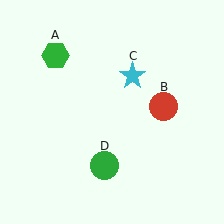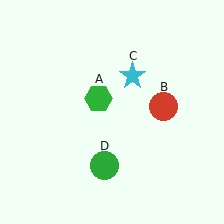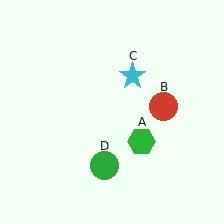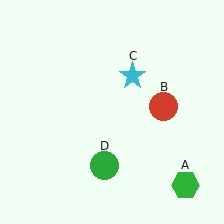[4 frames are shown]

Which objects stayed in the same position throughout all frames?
Red circle (object B) and cyan star (object C) and green circle (object D) remained stationary.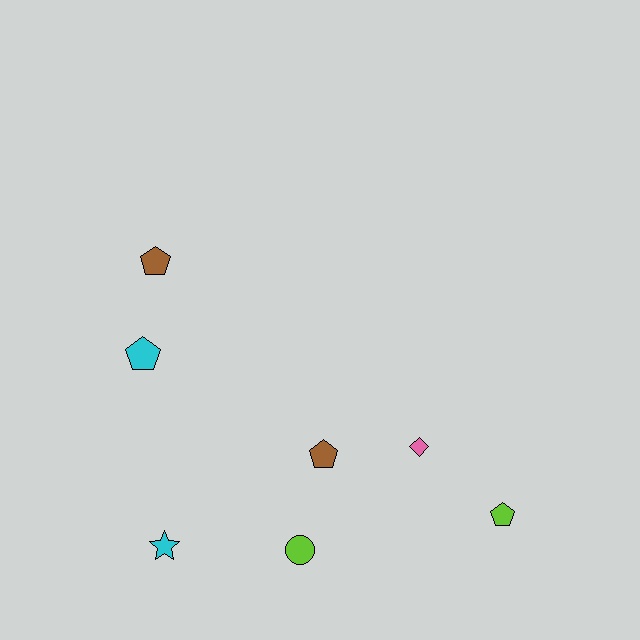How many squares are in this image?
There are no squares.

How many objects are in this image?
There are 7 objects.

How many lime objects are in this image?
There are 2 lime objects.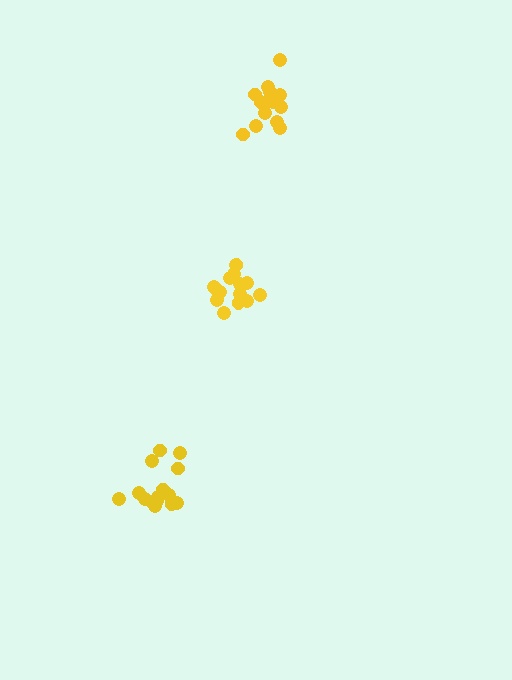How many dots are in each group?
Group 1: 15 dots, Group 2: 15 dots, Group 3: 14 dots (44 total).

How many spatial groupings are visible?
There are 3 spatial groupings.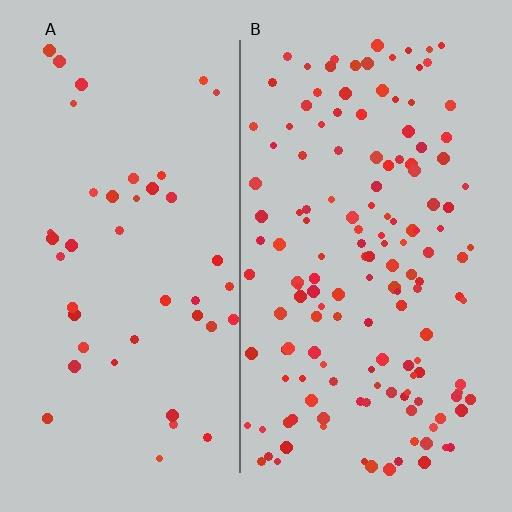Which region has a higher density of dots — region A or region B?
B (the right).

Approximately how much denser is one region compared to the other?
Approximately 3.4× — region B over region A.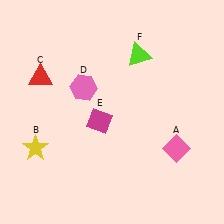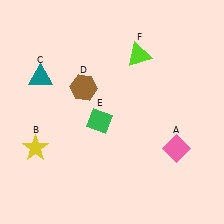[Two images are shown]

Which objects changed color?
C changed from red to teal. D changed from pink to brown. E changed from magenta to green.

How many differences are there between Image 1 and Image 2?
There are 3 differences between the two images.